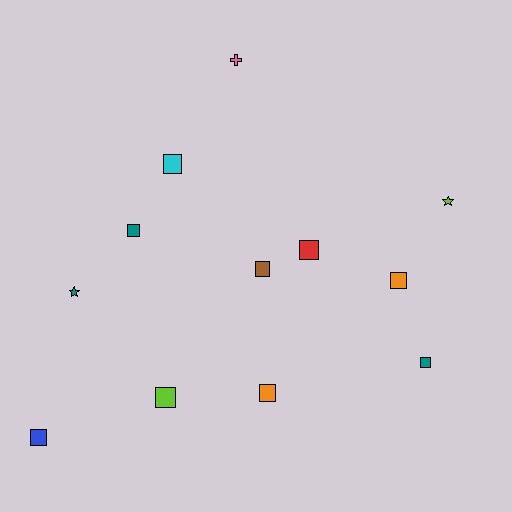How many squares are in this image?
There are 9 squares.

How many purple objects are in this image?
There are no purple objects.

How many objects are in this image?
There are 12 objects.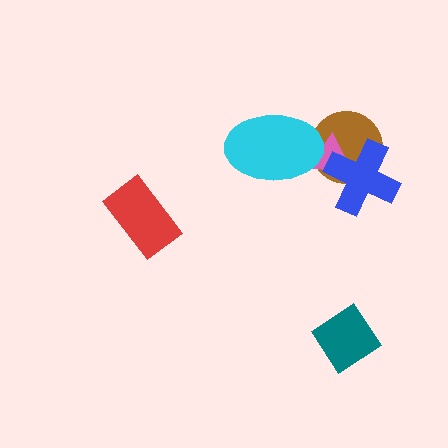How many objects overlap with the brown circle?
3 objects overlap with the brown circle.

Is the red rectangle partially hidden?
No, no other shape covers it.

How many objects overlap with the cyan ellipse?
2 objects overlap with the cyan ellipse.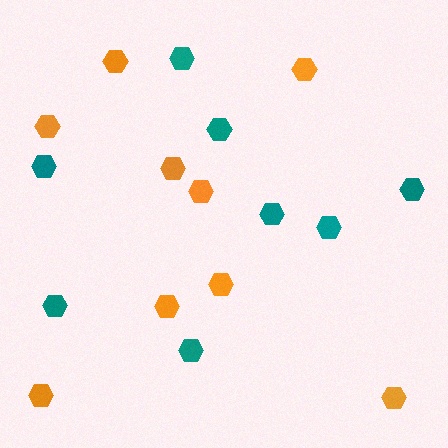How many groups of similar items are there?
There are 2 groups: one group of teal hexagons (8) and one group of orange hexagons (9).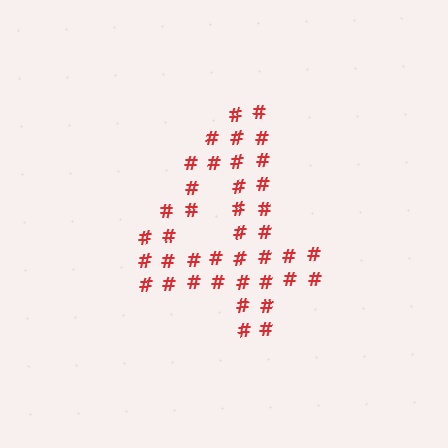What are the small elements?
The small elements are hash symbols.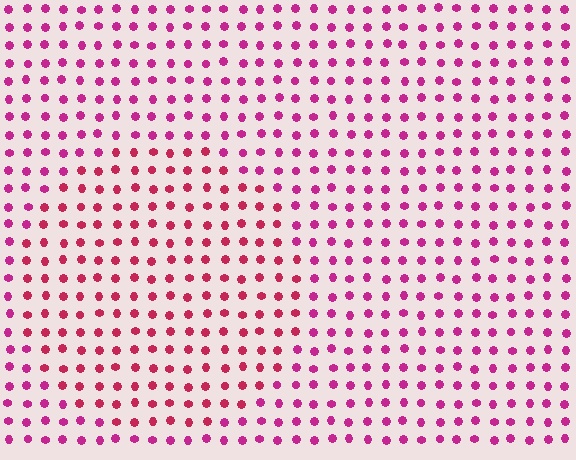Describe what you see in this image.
The image is filled with small magenta elements in a uniform arrangement. A circle-shaped region is visible where the elements are tinted to a slightly different hue, forming a subtle color boundary.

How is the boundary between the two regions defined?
The boundary is defined purely by a slight shift in hue (about 22 degrees). Spacing, size, and orientation are identical on both sides.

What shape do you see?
I see a circle.